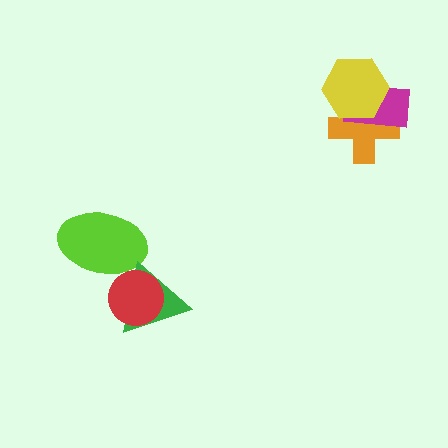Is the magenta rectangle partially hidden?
Yes, it is partially covered by another shape.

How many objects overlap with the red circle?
2 objects overlap with the red circle.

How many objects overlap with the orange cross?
2 objects overlap with the orange cross.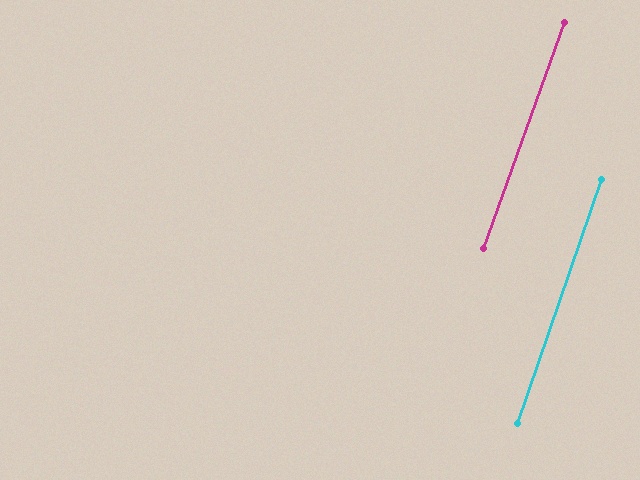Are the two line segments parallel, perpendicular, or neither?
Parallel — their directions differ by only 0.9°.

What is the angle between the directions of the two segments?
Approximately 1 degree.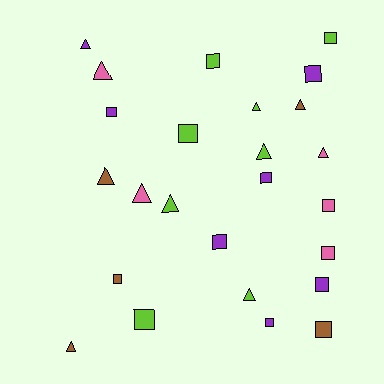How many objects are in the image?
There are 25 objects.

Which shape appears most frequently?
Square, with 14 objects.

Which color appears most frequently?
Lime, with 8 objects.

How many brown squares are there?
There are 2 brown squares.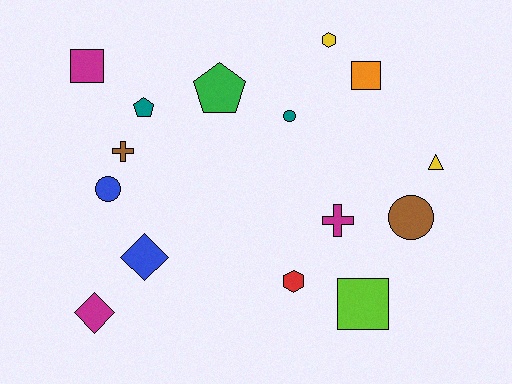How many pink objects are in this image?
There are no pink objects.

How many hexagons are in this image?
There are 2 hexagons.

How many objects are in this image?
There are 15 objects.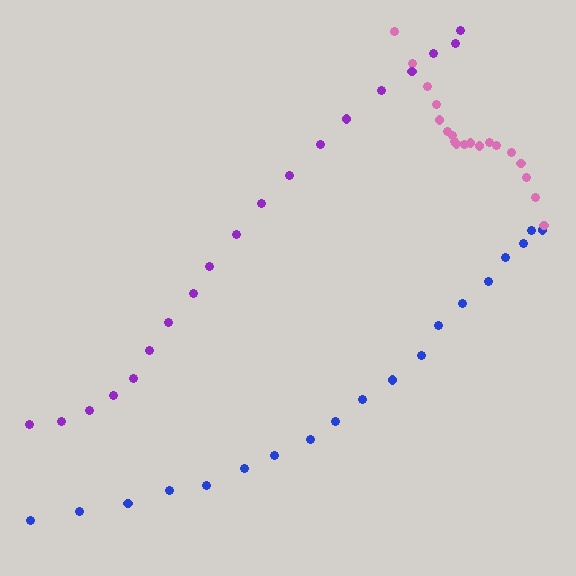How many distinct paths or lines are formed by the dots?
There are 3 distinct paths.